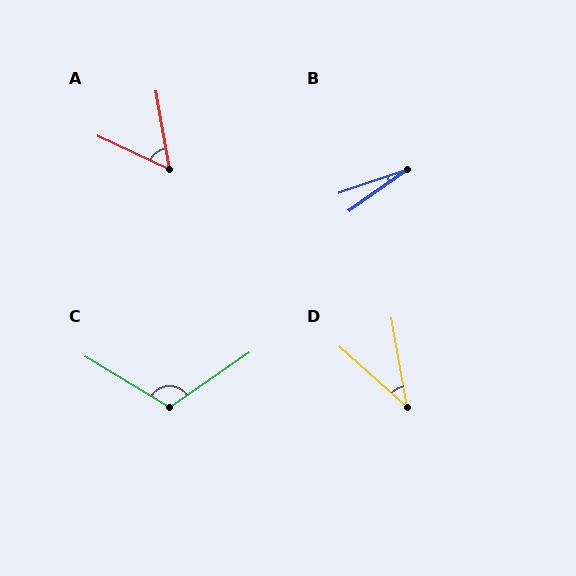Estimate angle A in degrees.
Approximately 55 degrees.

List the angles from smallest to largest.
B (16°), D (38°), A (55°), C (114°).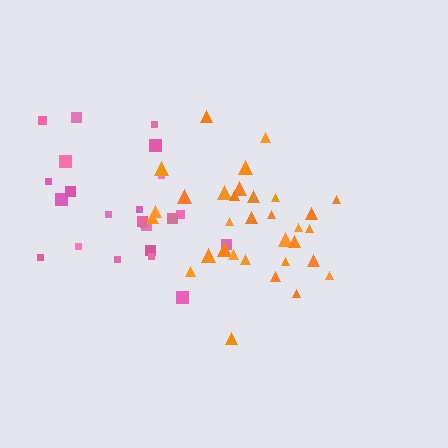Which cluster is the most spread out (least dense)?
Orange.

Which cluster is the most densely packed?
Pink.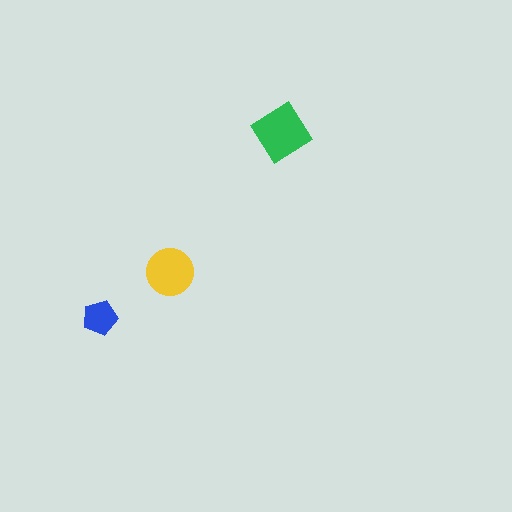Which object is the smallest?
The blue pentagon.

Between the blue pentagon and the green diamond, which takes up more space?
The green diamond.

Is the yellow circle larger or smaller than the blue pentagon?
Larger.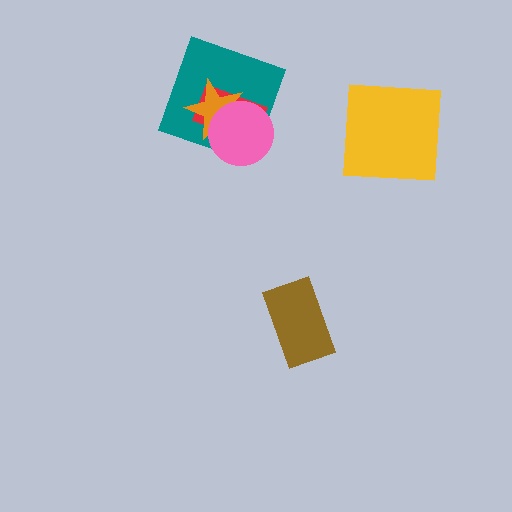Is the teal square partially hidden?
Yes, it is partially covered by another shape.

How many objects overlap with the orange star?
3 objects overlap with the orange star.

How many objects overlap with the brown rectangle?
0 objects overlap with the brown rectangle.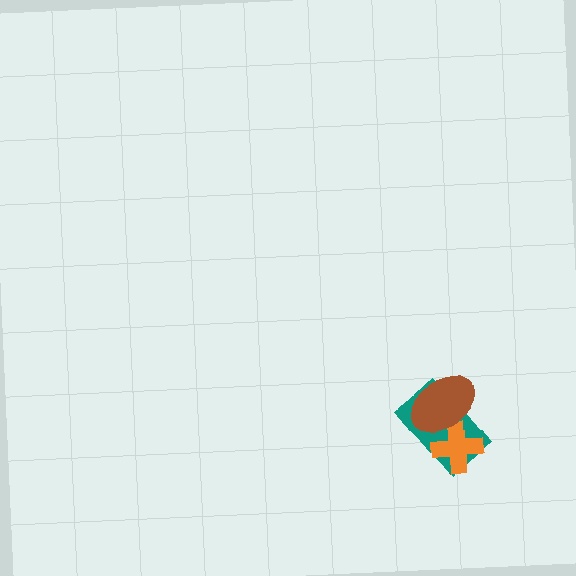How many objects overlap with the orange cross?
2 objects overlap with the orange cross.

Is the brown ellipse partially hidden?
No, no other shape covers it.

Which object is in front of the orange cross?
The brown ellipse is in front of the orange cross.